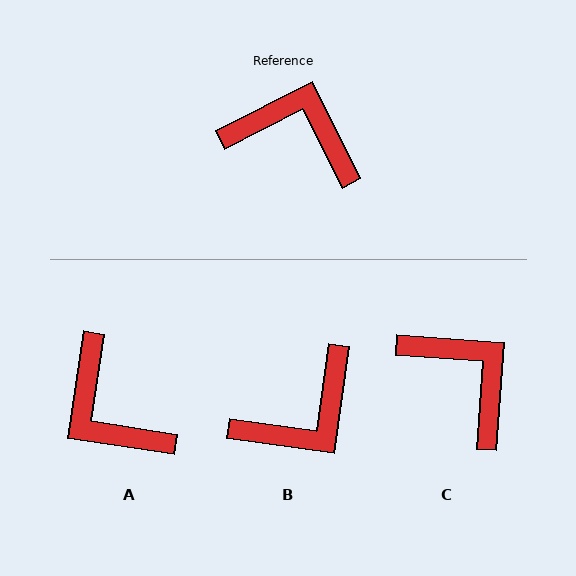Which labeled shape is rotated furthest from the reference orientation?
A, about 145 degrees away.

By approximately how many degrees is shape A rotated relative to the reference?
Approximately 145 degrees counter-clockwise.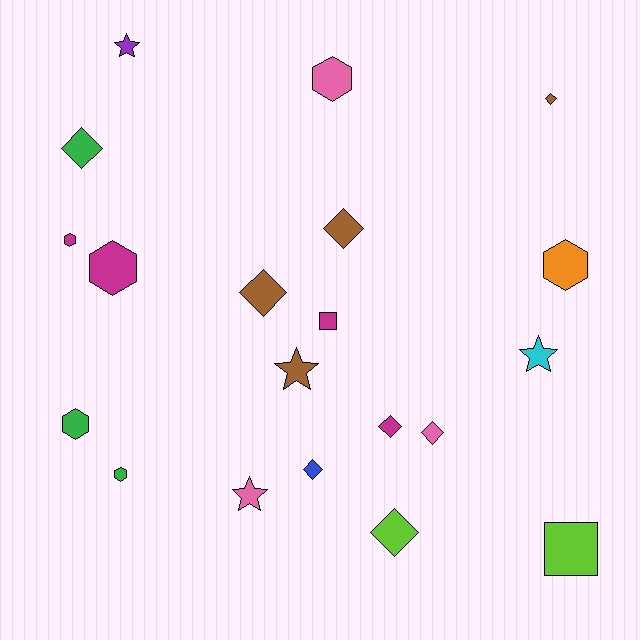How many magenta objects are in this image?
There are 4 magenta objects.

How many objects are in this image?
There are 20 objects.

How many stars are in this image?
There are 4 stars.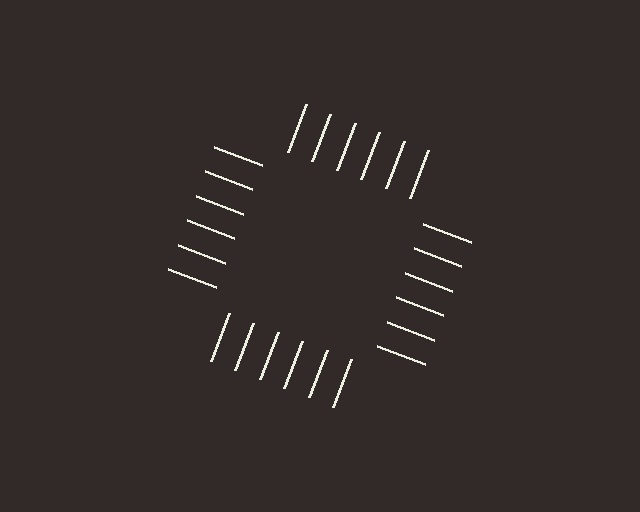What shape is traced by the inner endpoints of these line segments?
An illusory square — the line segments terminate on its edges but no continuous stroke is drawn.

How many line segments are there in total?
24 — 6 along each of the 4 edges.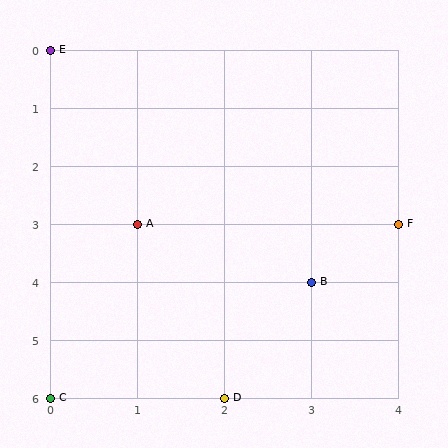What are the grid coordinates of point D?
Point D is at grid coordinates (2, 6).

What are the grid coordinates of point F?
Point F is at grid coordinates (4, 3).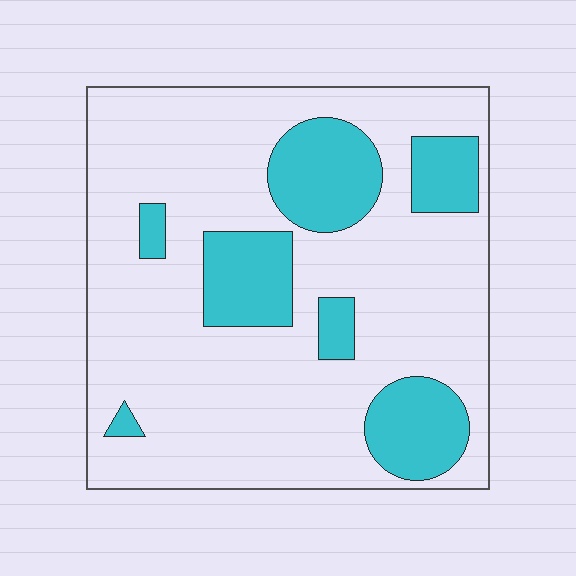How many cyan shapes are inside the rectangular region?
7.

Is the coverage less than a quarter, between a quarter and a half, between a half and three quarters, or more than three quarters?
Less than a quarter.